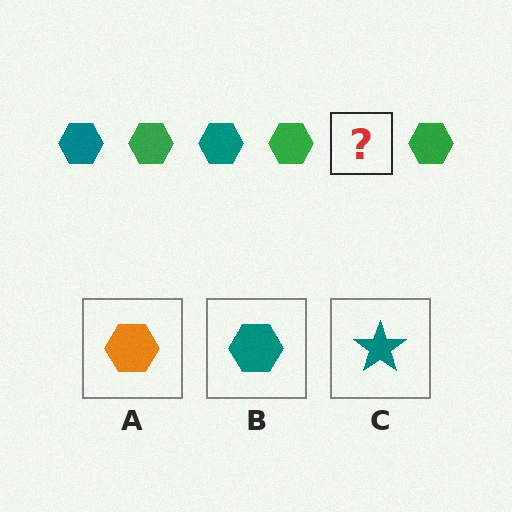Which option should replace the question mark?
Option B.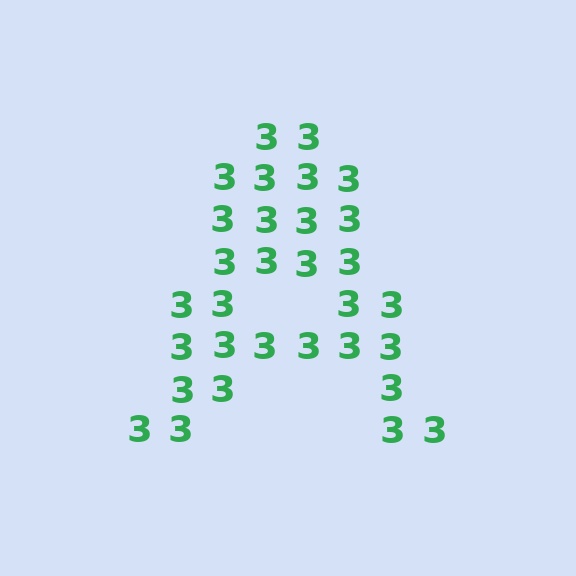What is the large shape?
The large shape is the letter A.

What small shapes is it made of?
It is made of small digit 3's.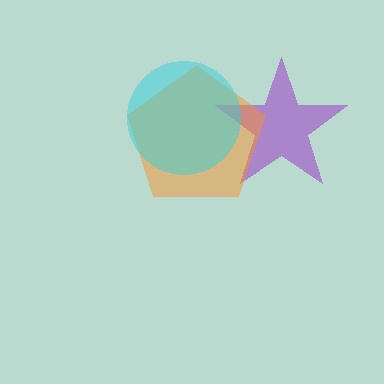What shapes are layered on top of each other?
The layered shapes are: a purple star, an orange pentagon, a cyan circle.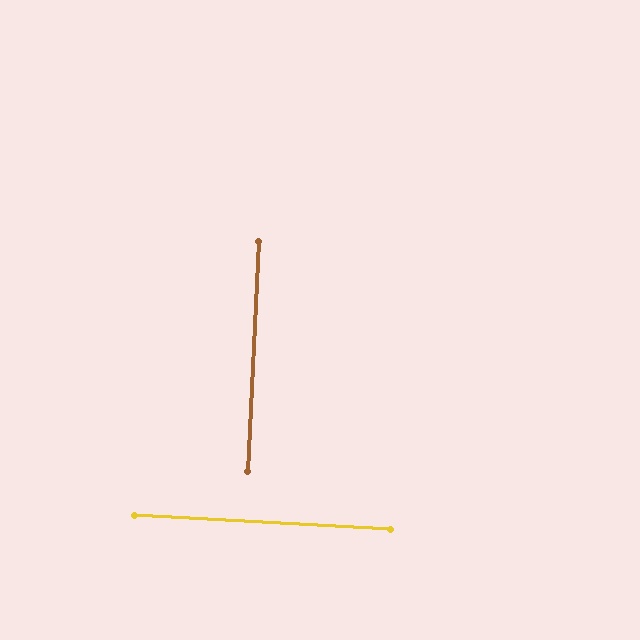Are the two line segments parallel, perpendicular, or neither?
Perpendicular — they meet at approximately 90°.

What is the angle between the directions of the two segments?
Approximately 90 degrees.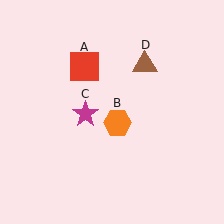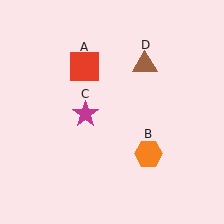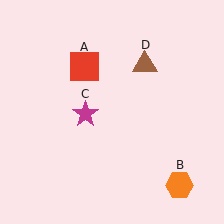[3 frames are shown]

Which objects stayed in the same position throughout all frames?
Red square (object A) and magenta star (object C) and brown triangle (object D) remained stationary.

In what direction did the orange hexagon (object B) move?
The orange hexagon (object B) moved down and to the right.